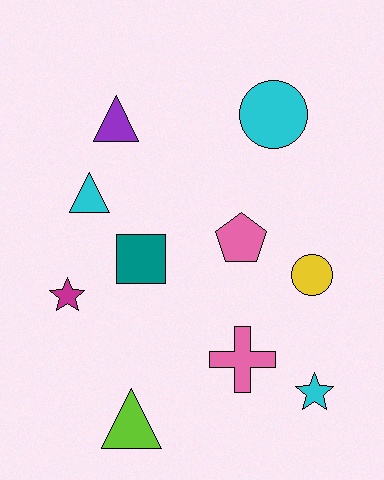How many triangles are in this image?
There are 3 triangles.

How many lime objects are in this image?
There is 1 lime object.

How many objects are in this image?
There are 10 objects.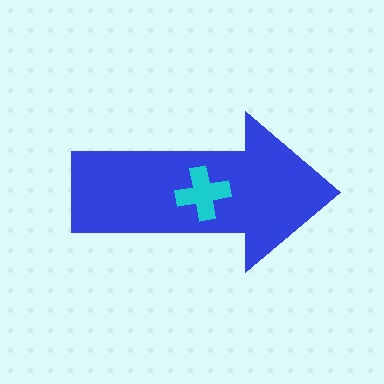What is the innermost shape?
The cyan cross.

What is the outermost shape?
The blue arrow.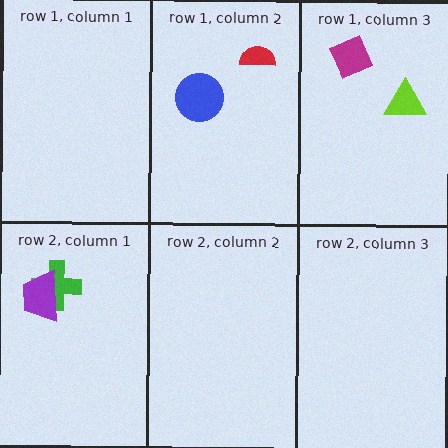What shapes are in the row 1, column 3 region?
The lime triangle, the magenta square.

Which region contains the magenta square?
The row 1, column 3 region.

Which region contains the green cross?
The row 2, column 1 region.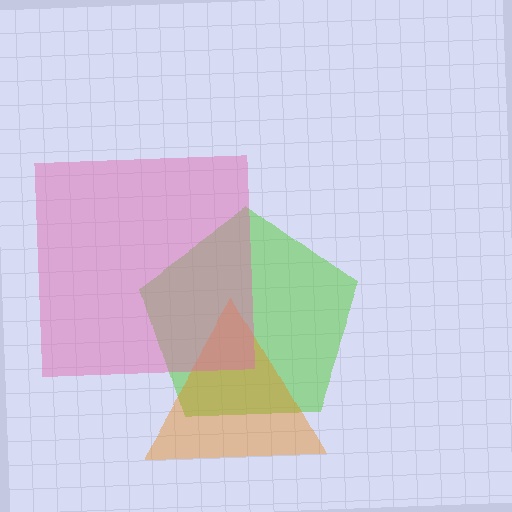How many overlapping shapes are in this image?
There are 3 overlapping shapes in the image.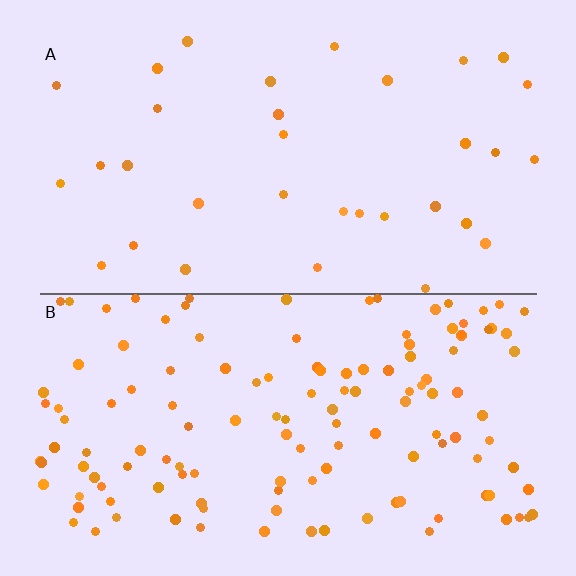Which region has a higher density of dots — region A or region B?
B (the bottom).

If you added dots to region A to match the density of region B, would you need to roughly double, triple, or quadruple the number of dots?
Approximately quadruple.